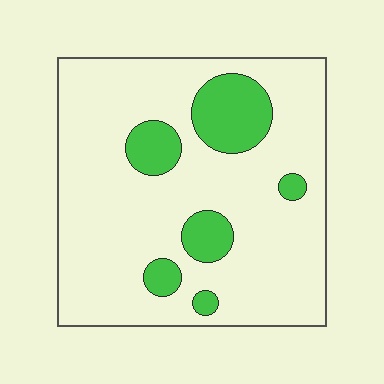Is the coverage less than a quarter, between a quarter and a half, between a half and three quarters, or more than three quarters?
Less than a quarter.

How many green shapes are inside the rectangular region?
6.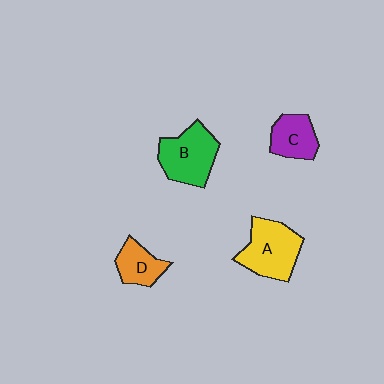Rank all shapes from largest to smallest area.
From largest to smallest: A (yellow), B (green), C (purple), D (orange).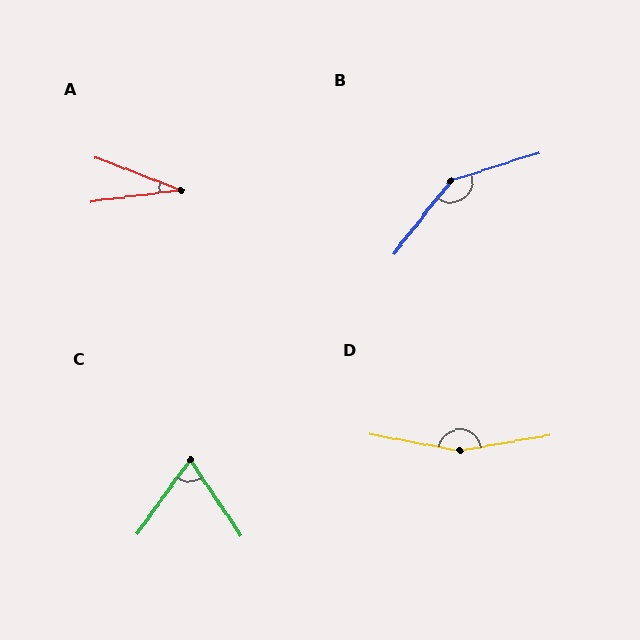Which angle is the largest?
D, at approximately 160 degrees.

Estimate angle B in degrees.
Approximately 145 degrees.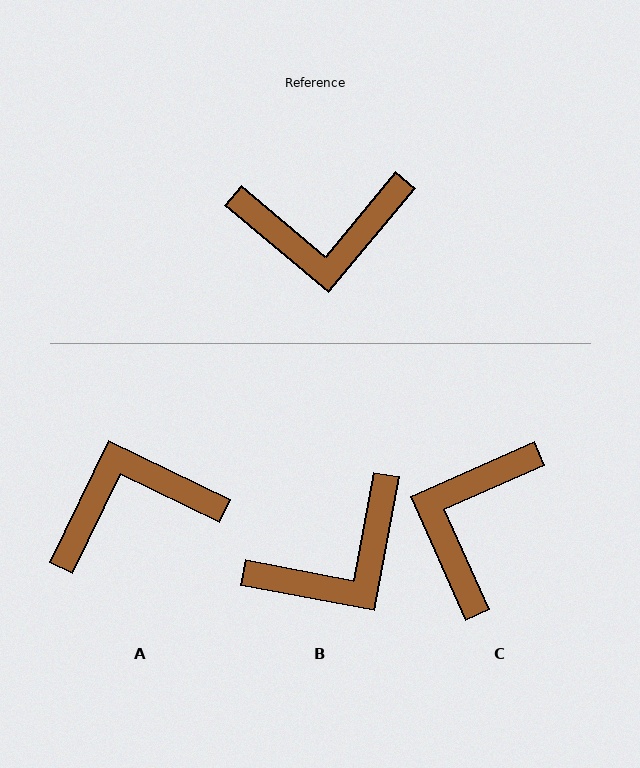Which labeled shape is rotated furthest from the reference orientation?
A, about 166 degrees away.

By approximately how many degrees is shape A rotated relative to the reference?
Approximately 166 degrees clockwise.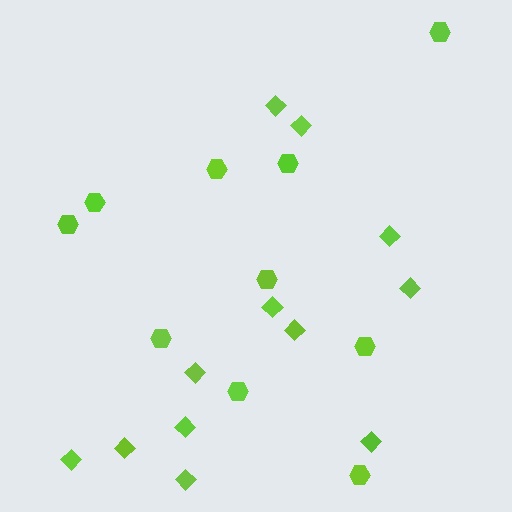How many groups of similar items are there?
There are 2 groups: one group of hexagons (10) and one group of diamonds (12).